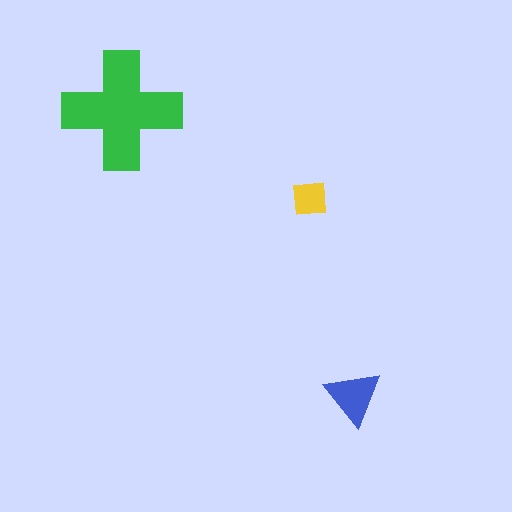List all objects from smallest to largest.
The yellow square, the blue triangle, the green cross.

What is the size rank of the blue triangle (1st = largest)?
2nd.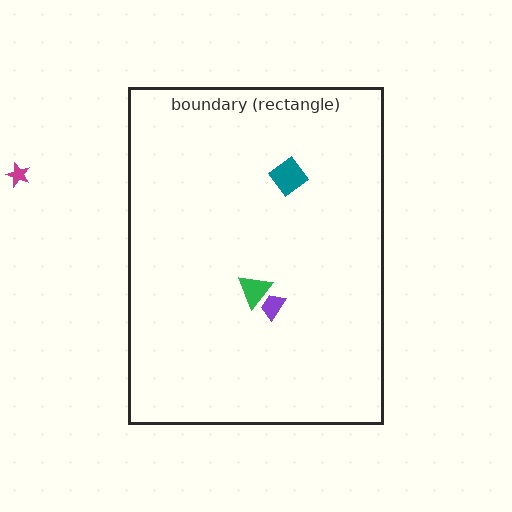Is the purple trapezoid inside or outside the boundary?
Inside.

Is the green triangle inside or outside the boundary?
Inside.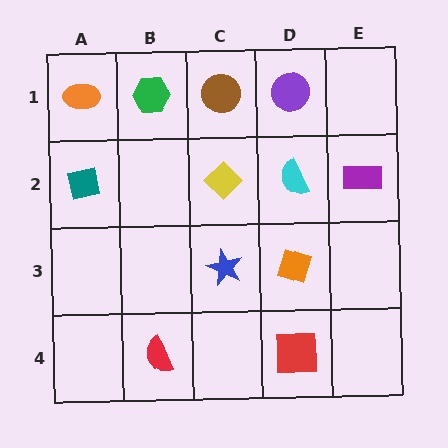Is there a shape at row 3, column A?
No, that cell is empty.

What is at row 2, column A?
A teal square.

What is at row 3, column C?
A blue star.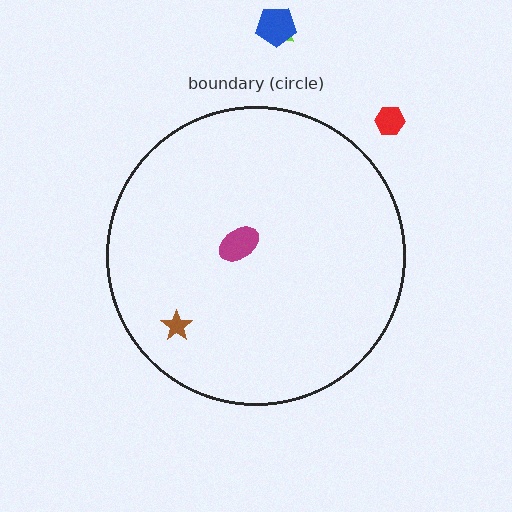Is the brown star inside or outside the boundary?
Inside.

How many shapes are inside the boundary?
2 inside, 3 outside.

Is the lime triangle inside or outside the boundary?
Outside.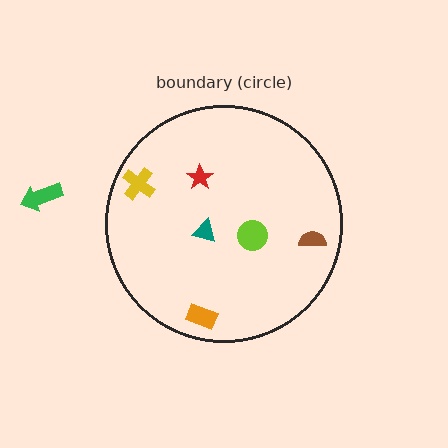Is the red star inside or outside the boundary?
Inside.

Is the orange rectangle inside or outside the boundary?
Inside.